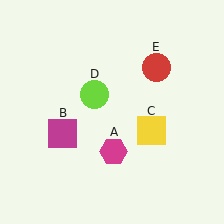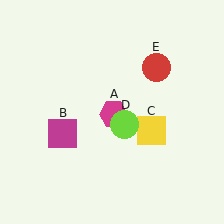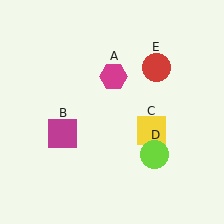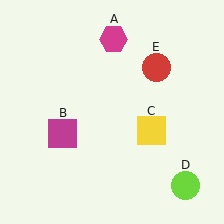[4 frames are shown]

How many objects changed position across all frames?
2 objects changed position: magenta hexagon (object A), lime circle (object D).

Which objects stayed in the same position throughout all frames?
Magenta square (object B) and yellow square (object C) and red circle (object E) remained stationary.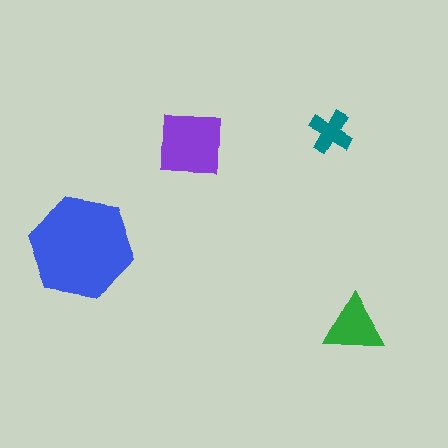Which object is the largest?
The blue hexagon.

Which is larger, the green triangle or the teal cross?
The green triangle.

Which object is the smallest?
The teal cross.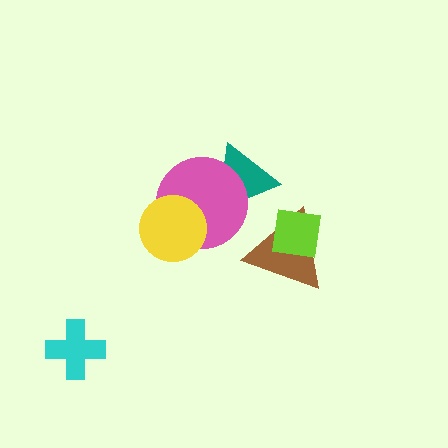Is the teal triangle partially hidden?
Yes, it is partially covered by another shape.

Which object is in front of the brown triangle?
The lime square is in front of the brown triangle.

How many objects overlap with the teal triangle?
1 object overlaps with the teal triangle.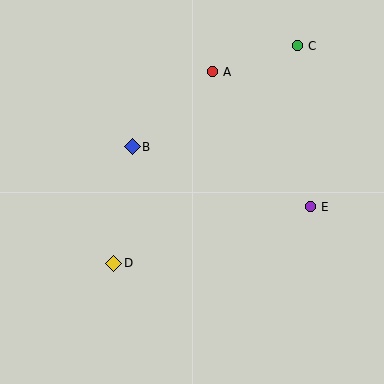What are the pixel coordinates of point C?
Point C is at (297, 46).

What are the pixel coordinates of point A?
Point A is at (213, 72).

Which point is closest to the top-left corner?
Point B is closest to the top-left corner.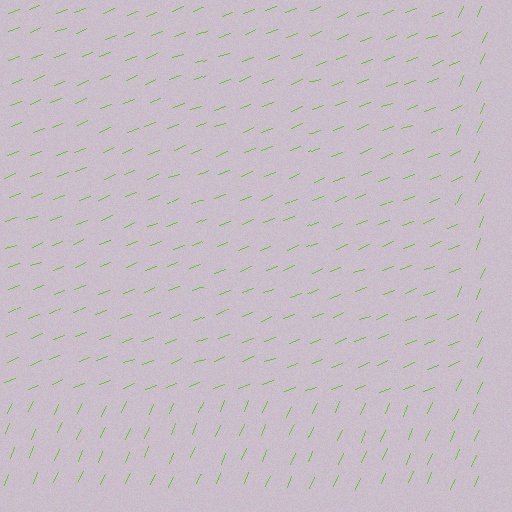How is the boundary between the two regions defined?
The boundary is defined purely by a change in line orientation (approximately 45 degrees difference). All lines are the same color and thickness.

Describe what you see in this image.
The image is filled with small lime line segments. A rectangle region in the image has lines oriented differently from the surrounding lines, creating a visible texture boundary.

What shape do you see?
I see a rectangle.